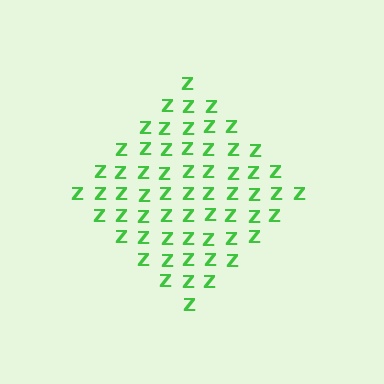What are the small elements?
The small elements are letter Z's.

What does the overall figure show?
The overall figure shows a diamond.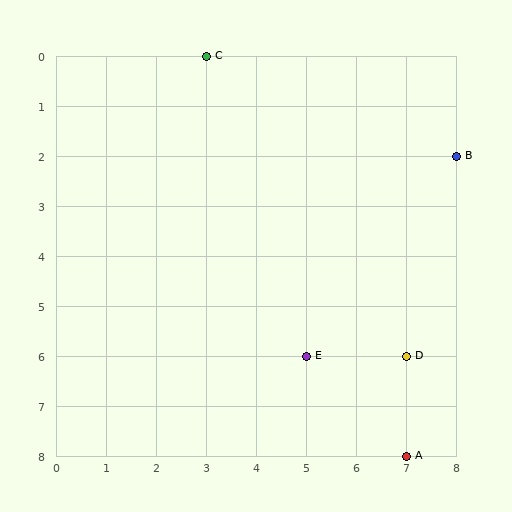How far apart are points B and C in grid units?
Points B and C are 5 columns and 2 rows apart (about 5.4 grid units diagonally).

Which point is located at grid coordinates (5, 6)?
Point E is at (5, 6).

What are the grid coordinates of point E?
Point E is at grid coordinates (5, 6).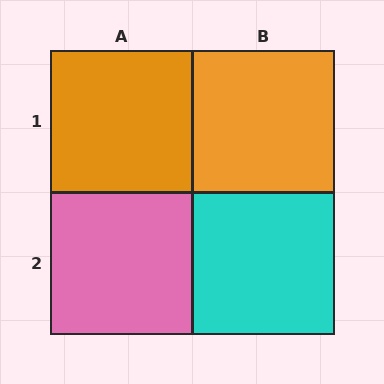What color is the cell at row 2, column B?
Cyan.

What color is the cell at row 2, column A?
Pink.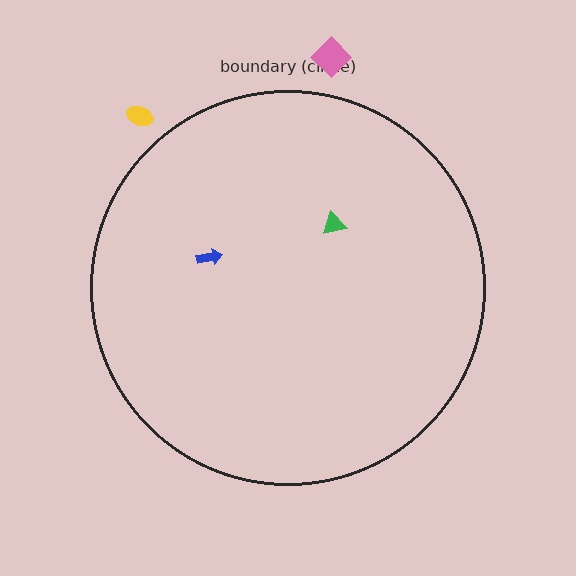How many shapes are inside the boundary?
2 inside, 2 outside.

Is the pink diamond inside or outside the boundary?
Outside.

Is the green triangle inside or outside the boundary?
Inside.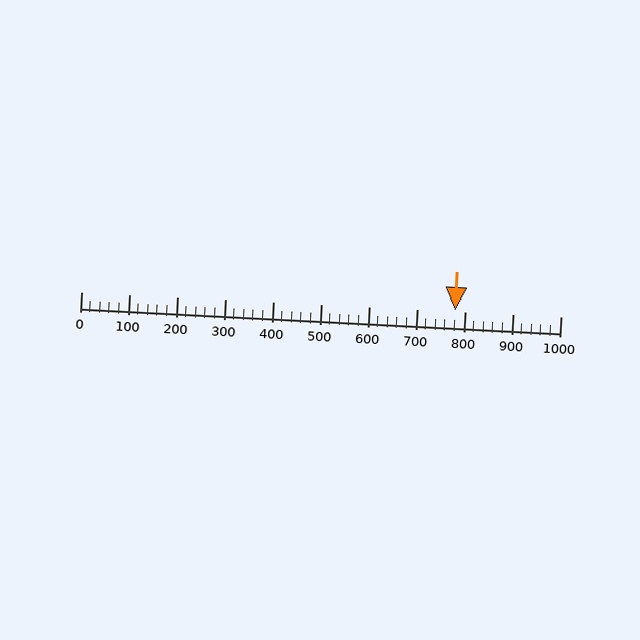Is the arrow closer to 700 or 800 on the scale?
The arrow is closer to 800.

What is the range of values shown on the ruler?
The ruler shows values from 0 to 1000.